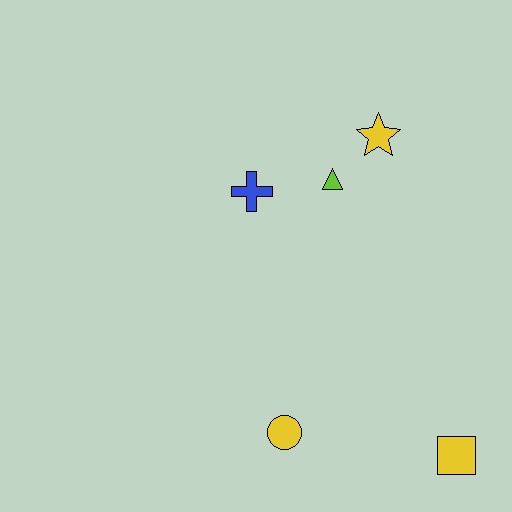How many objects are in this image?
There are 5 objects.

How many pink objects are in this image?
There are no pink objects.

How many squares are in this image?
There is 1 square.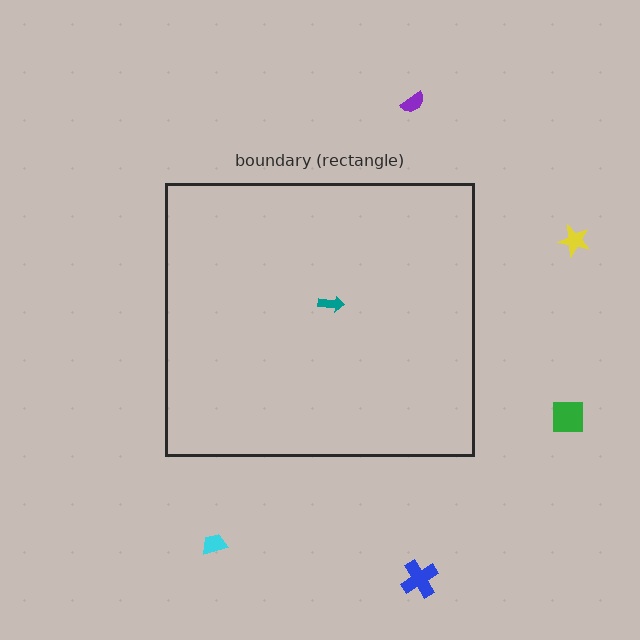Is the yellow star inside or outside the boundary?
Outside.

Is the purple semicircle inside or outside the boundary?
Outside.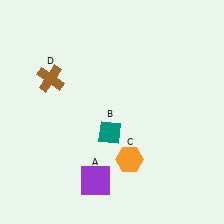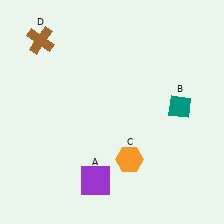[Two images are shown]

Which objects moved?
The objects that moved are: the teal diamond (B), the brown cross (D).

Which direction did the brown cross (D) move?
The brown cross (D) moved up.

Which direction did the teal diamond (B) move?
The teal diamond (B) moved right.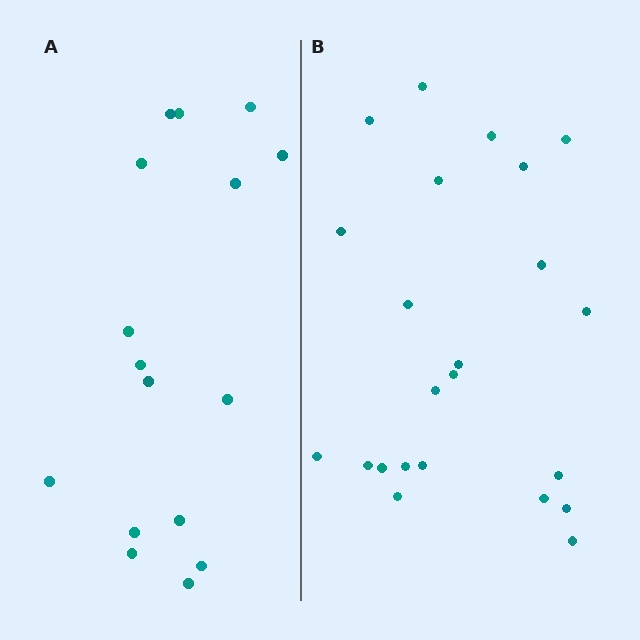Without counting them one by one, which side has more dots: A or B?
Region B (the right region) has more dots.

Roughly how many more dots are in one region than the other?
Region B has roughly 8 or so more dots than region A.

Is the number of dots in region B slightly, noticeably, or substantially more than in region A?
Region B has noticeably more, but not dramatically so. The ratio is roughly 1.4 to 1.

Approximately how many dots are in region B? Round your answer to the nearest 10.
About 20 dots. (The exact count is 23, which rounds to 20.)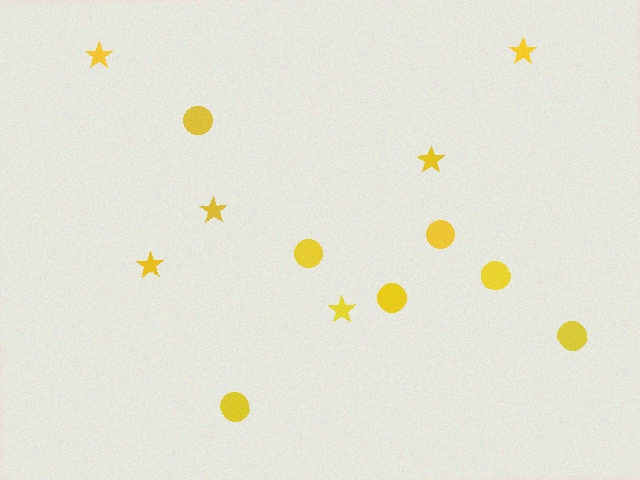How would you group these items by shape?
There are 2 groups: one group of stars (6) and one group of circles (7).